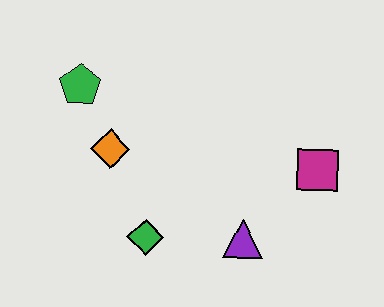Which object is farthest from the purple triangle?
The green pentagon is farthest from the purple triangle.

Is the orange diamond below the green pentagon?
Yes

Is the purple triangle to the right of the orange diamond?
Yes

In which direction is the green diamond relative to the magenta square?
The green diamond is to the left of the magenta square.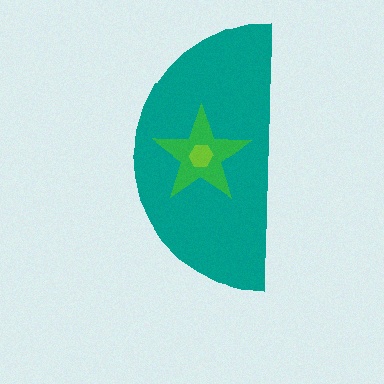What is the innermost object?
The lime hexagon.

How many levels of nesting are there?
3.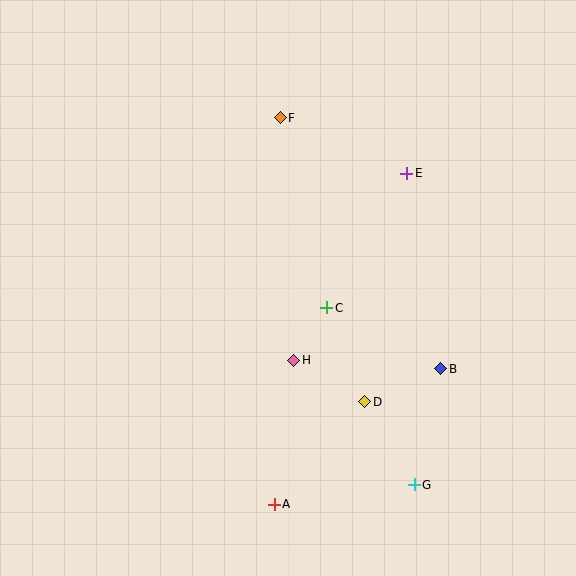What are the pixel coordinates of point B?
Point B is at (441, 369).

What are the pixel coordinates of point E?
Point E is at (407, 173).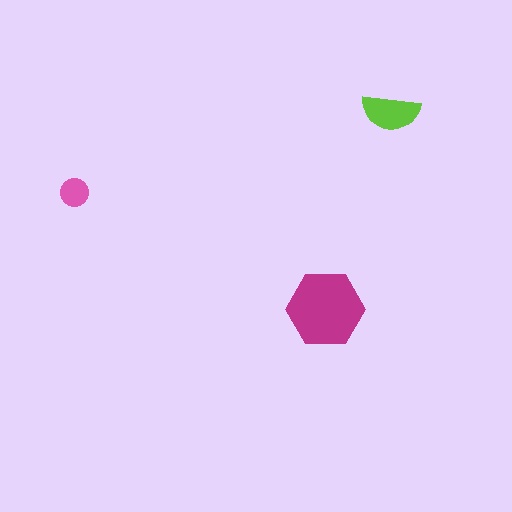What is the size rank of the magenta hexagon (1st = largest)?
1st.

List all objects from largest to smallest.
The magenta hexagon, the lime semicircle, the pink circle.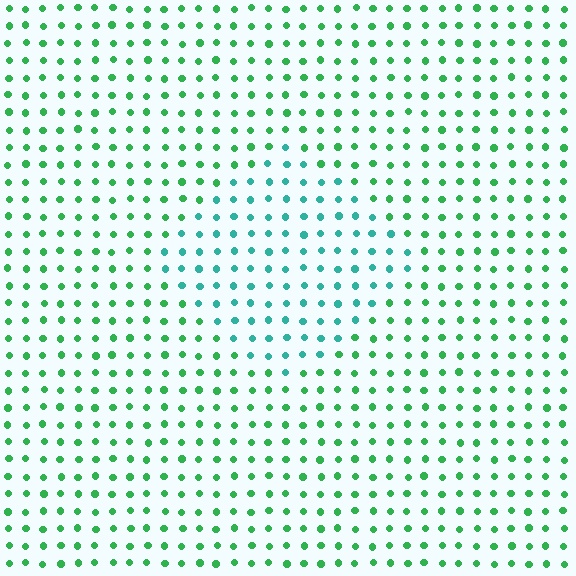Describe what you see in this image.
The image is filled with small green elements in a uniform arrangement. A diamond-shaped region is visible where the elements are tinted to a slightly different hue, forming a subtle color boundary.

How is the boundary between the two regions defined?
The boundary is defined purely by a slight shift in hue (about 38 degrees). Spacing, size, and orientation are identical on both sides.